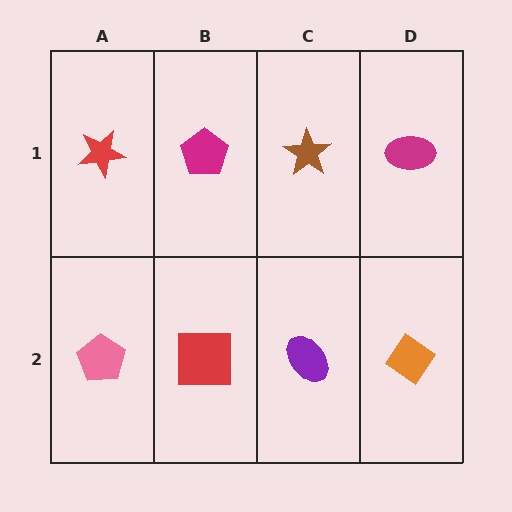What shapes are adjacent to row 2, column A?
A red star (row 1, column A), a red square (row 2, column B).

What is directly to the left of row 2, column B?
A pink pentagon.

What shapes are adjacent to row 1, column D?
An orange diamond (row 2, column D), a brown star (row 1, column C).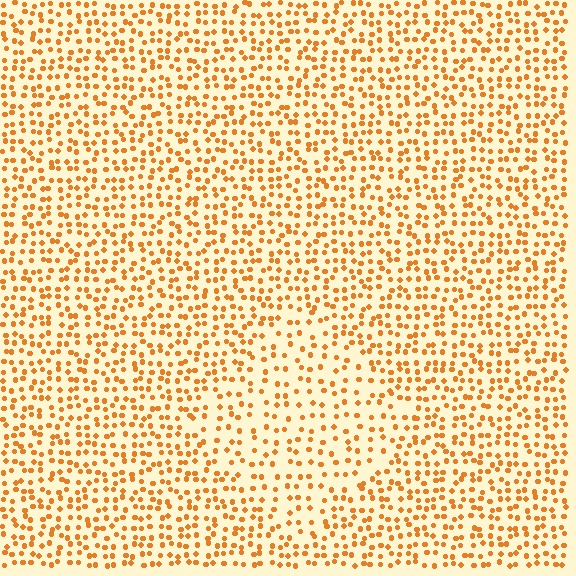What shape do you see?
I see a diamond.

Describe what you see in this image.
The image contains small orange elements arranged at two different densities. A diamond-shaped region is visible where the elements are less densely packed than the surrounding area.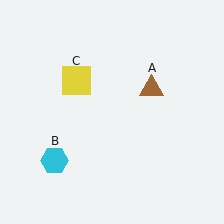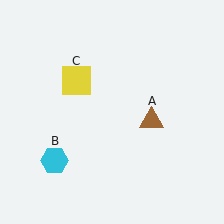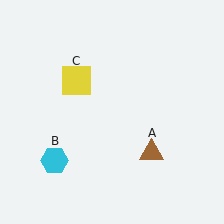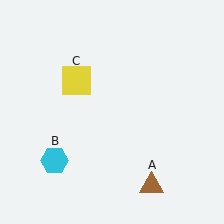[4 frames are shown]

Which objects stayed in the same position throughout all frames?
Cyan hexagon (object B) and yellow square (object C) remained stationary.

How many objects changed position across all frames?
1 object changed position: brown triangle (object A).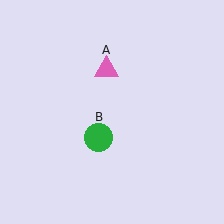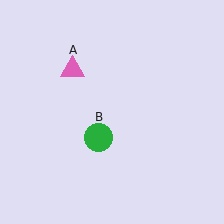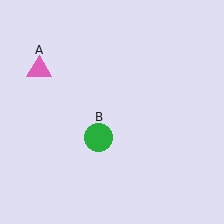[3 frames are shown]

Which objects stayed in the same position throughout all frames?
Green circle (object B) remained stationary.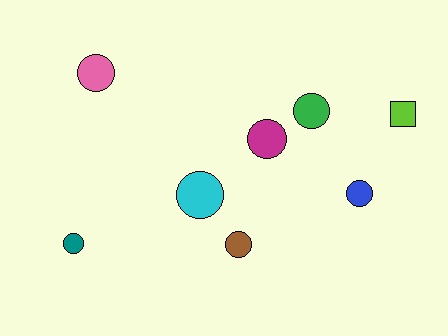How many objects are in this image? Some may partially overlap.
There are 8 objects.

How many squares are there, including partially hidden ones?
There is 1 square.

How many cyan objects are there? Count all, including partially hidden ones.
There is 1 cyan object.